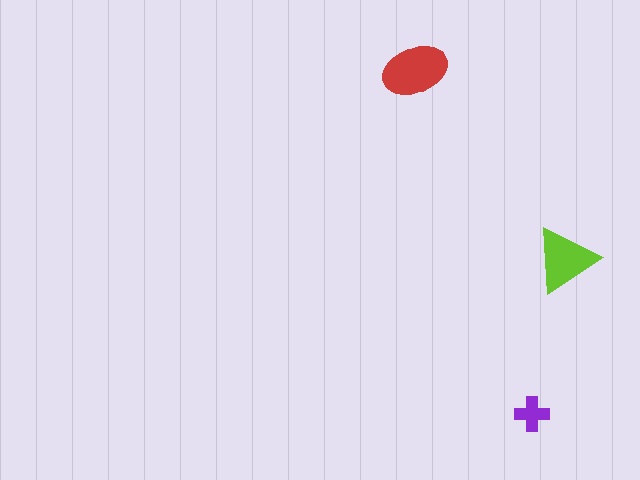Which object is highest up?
The red ellipse is topmost.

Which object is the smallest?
The purple cross.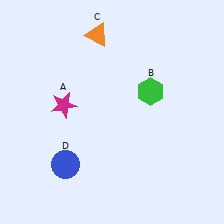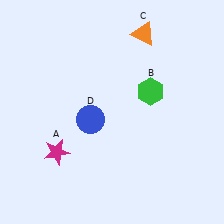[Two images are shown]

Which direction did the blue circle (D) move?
The blue circle (D) moved up.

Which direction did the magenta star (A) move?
The magenta star (A) moved down.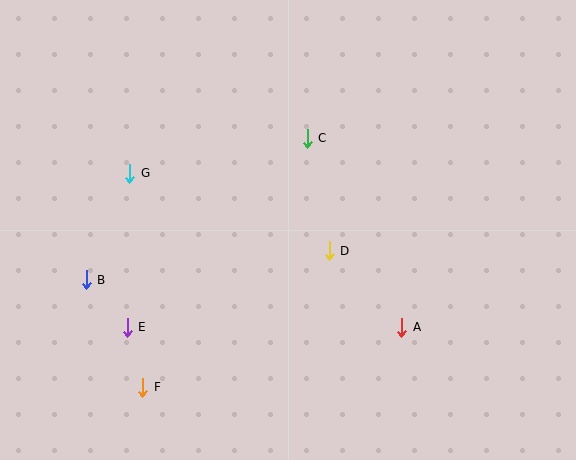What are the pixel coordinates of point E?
Point E is at (127, 327).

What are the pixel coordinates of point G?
Point G is at (130, 173).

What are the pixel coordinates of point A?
Point A is at (402, 327).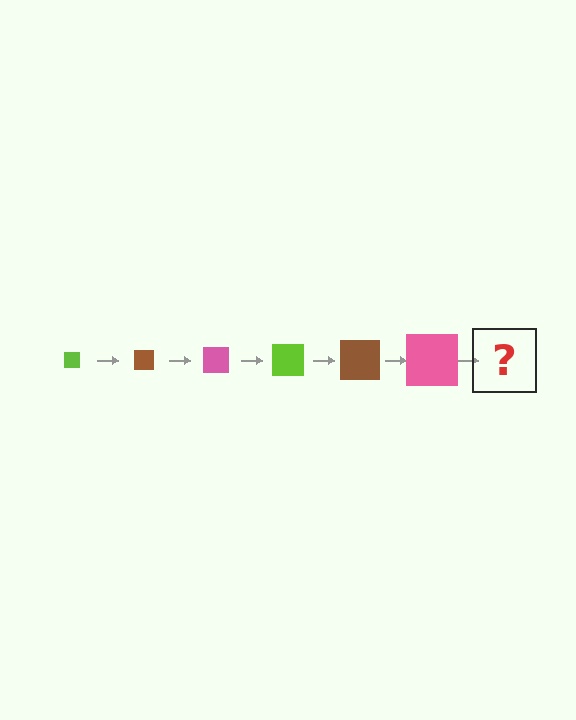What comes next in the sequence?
The next element should be a lime square, larger than the previous one.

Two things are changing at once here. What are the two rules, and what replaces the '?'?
The two rules are that the square grows larger each step and the color cycles through lime, brown, and pink. The '?' should be a lime square, larger than the previous one.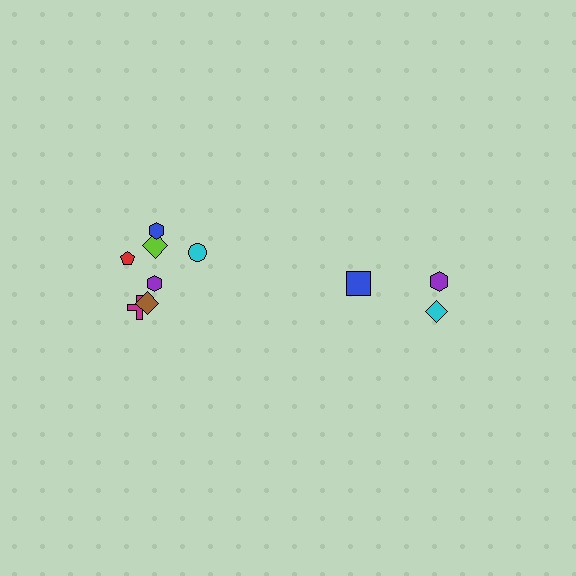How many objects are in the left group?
There are 7 objects.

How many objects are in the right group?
There are 3 objects.